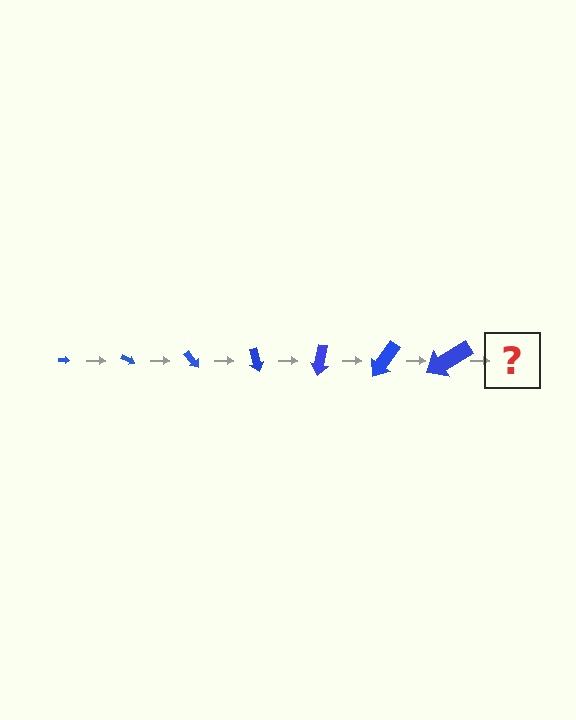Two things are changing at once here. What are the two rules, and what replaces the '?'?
The two rules are that the arrow grows larger each step and it rotates 25 degrees each step. The '?' should be an arrow, larger than the previous one and rotated 175 degrees from the start.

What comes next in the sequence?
The next element should be an arrow, larger than the previous one and rotated 175 degrees from the start.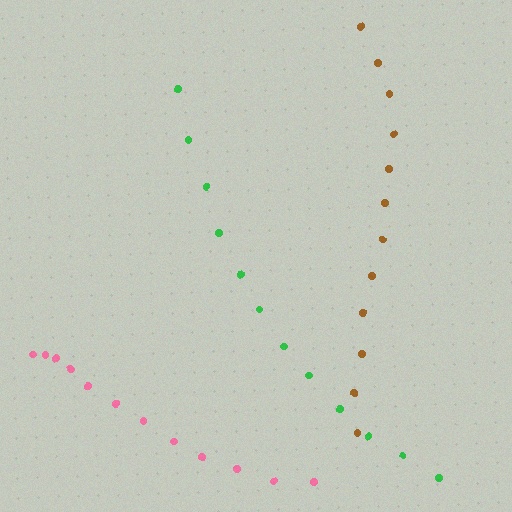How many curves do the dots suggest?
There are 3 distinct paths.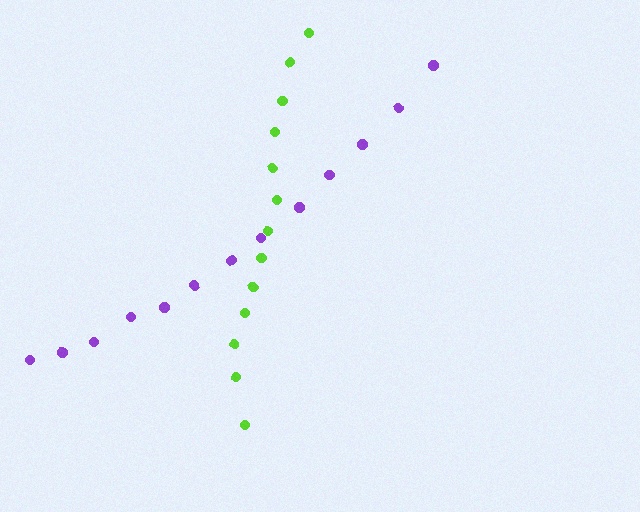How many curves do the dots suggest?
There are 2 distinct paths.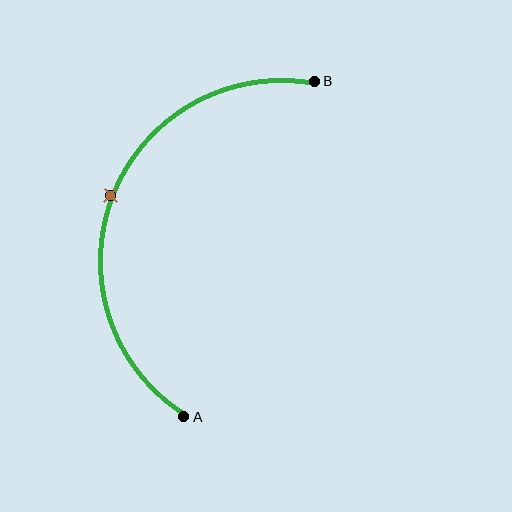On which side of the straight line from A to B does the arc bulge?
The arc bulges to the left of the straight line connecting A and B.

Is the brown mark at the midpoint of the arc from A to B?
Yes. The brown mark lies on the arc at equal arc-length from both A and B — it is the arc midpoint.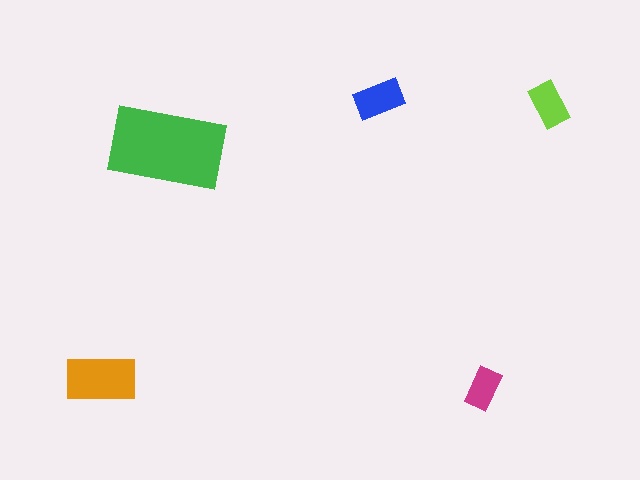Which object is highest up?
The blue rectangle is topmost.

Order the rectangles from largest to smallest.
the green one, the orange one, the blue one, the lime one, the magenta one.